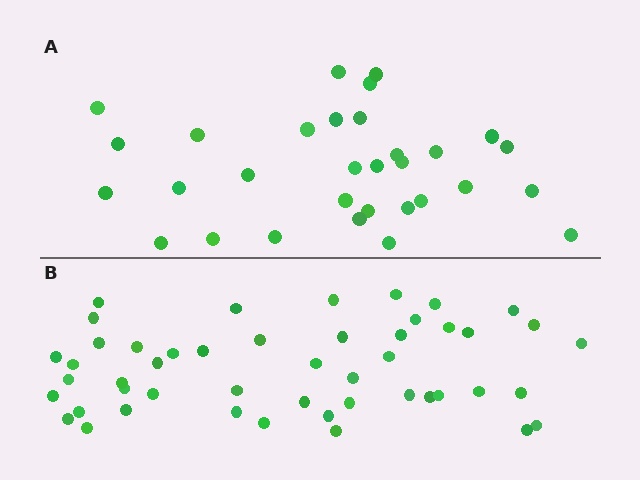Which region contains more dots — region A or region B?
Region B (the bottom region) has more dots.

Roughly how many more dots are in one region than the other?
Region B has approximately 15 more dots than region A.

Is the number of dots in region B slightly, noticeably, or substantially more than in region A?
Region B has substantially more. The ratio is roughly 1.5 to 1.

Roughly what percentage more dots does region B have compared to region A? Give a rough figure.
About 55% more.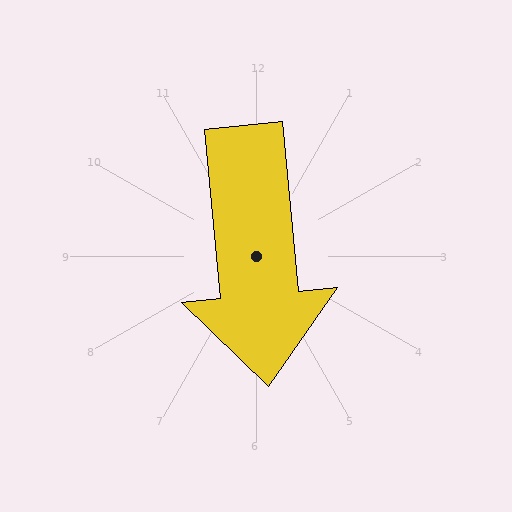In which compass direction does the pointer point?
South.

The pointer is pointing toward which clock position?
Roughly 6 o'clock.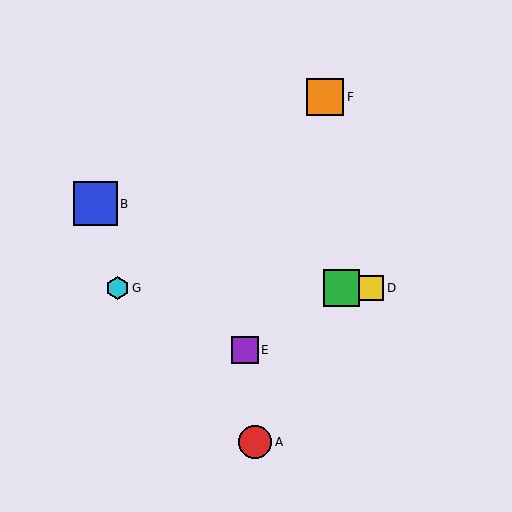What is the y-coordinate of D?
Object D is at y≈288.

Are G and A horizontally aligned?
No, G is at y≈288 and A is at y≈442.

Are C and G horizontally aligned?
Yes, both are at y≈288.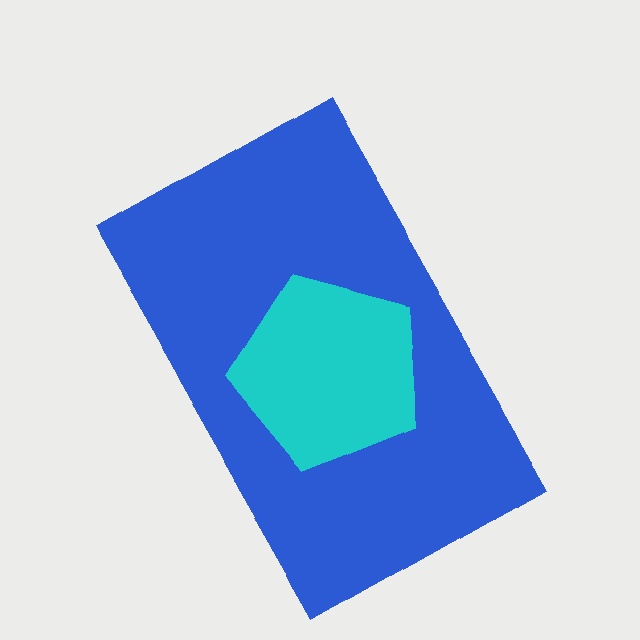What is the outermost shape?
The blue rectangle.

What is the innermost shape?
The cyan pentagon.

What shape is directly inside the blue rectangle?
The cyan pentagon.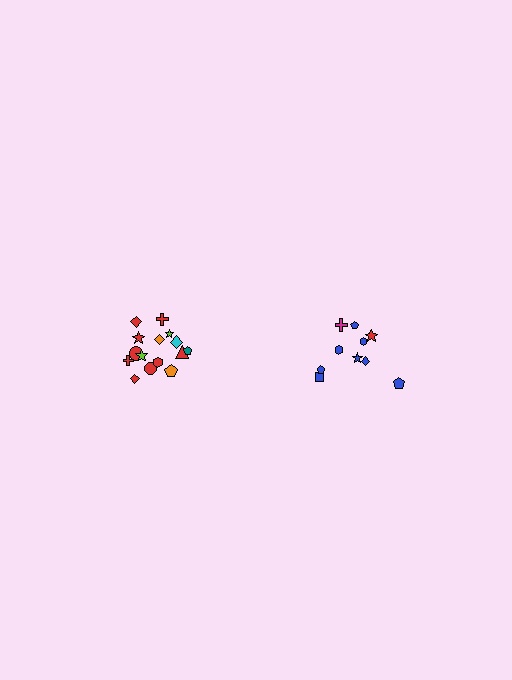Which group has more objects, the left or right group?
The left group.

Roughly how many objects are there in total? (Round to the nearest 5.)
Roughly 25 objects in total.